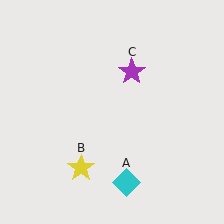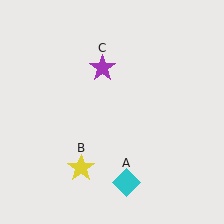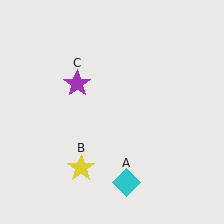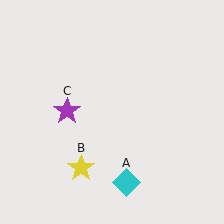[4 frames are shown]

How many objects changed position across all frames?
1 object changed position: purple star (object C).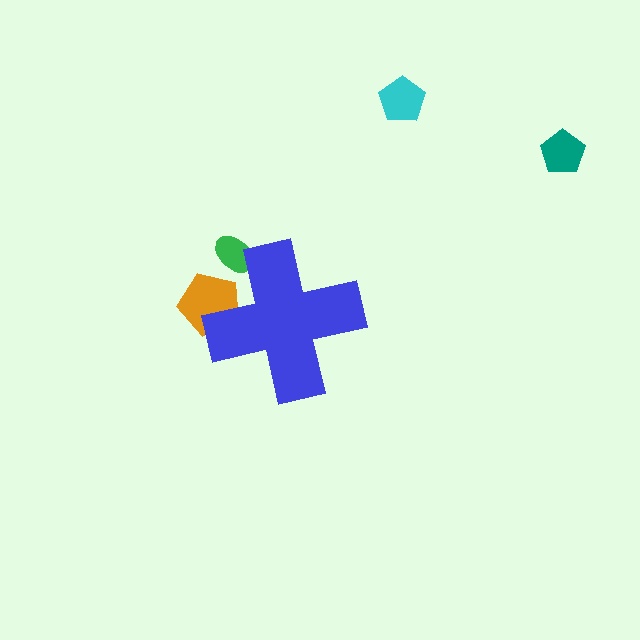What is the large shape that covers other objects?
A blue cross.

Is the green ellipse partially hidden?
Yes, the green ellipse is partially hidden behind the blue cross.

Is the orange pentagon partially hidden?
Yes, the orange pentagon is partially hidden behind the blue cross.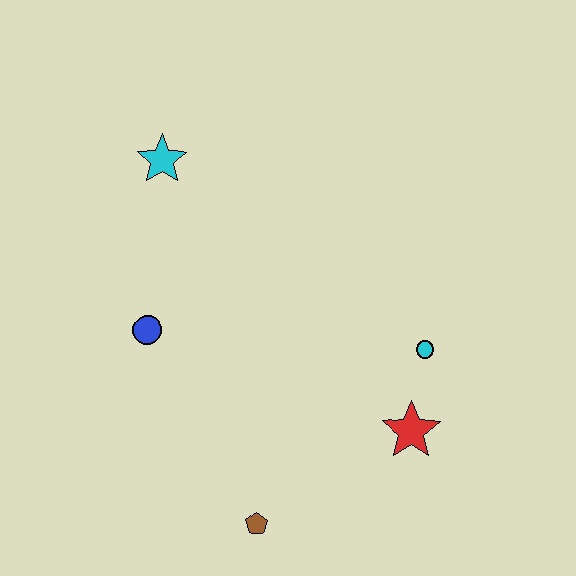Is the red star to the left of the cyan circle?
Yes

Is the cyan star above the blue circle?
Yes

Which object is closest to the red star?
The cyan circle is closest to the red star.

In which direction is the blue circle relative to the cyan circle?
The blue circle is to the left of the cyan circle.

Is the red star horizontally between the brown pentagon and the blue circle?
No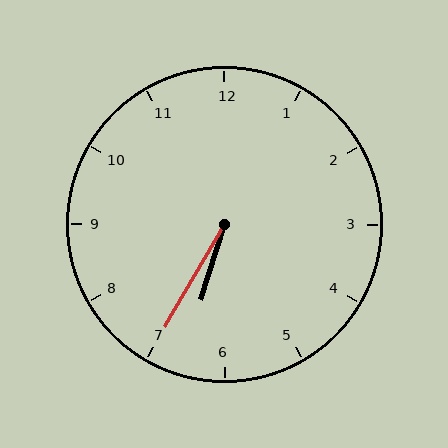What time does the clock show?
6:35.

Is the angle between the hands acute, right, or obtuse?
It is acute.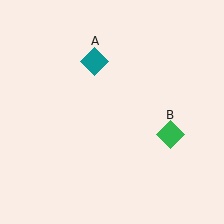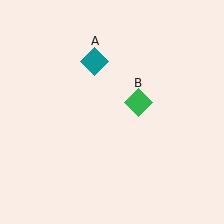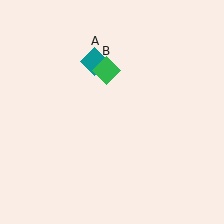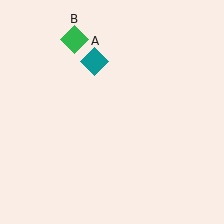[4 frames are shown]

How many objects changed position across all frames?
1 object changed position: green diamond (object B).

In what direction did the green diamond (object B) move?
The green diamond (object B) moved up and to the left.